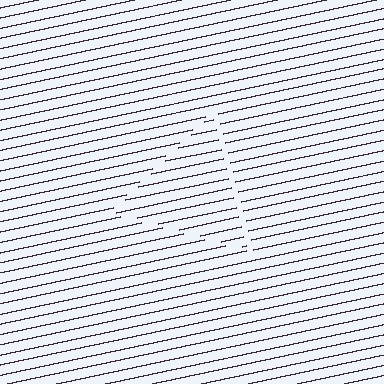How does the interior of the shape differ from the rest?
The interior of the shape contains the same grating, shifted by half a period — the contour is defined by the phase discontinuity where line-ends from the inner and outer gratings abut.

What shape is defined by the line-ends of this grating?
An illusory triangle. The interior of the shape contains the same grating, shifted by half a period — the contour is defined by the phase discontinuity where line-ends from the inner and outer gratings abut.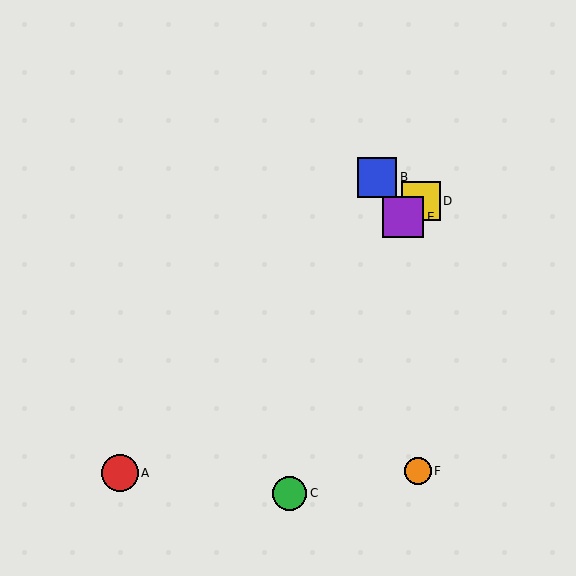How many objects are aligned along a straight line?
3 objects (A, D, E) are aligned along a straight line.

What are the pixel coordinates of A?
Object A is at (120, 473).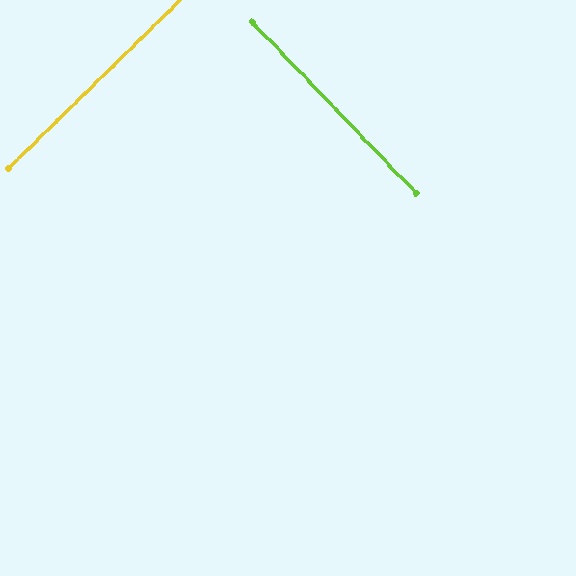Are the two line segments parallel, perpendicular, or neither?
Perpendicular — they meet at approximately 89°.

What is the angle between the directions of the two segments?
Approximately 89 degrees.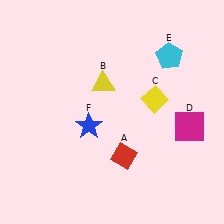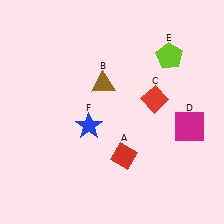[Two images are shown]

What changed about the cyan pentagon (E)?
In Image 1, E is cyan. In Image 2, it changed to lime.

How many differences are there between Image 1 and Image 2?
There are 3 differences between the two images.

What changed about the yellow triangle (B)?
In Image 1, B is yellow. In Image 2, it changed to brown.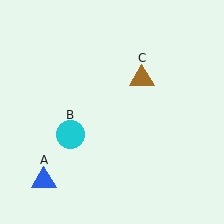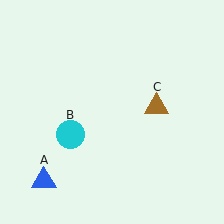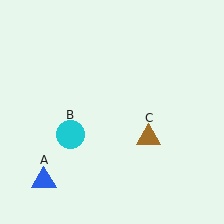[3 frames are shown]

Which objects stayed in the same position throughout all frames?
Blue triangle (object A) and cyan circle (object B) remained stationary.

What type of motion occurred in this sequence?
The brown triangle (object C) rotated clockwise around the center of the scene.